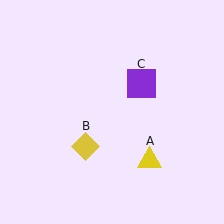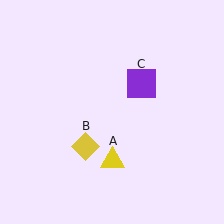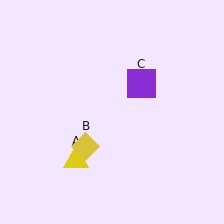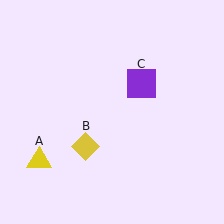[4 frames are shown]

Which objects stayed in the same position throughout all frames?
Yellow diamond (object B) and purple square (object C) remained stationary.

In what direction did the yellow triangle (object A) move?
The yellow triangle (object A) moved left.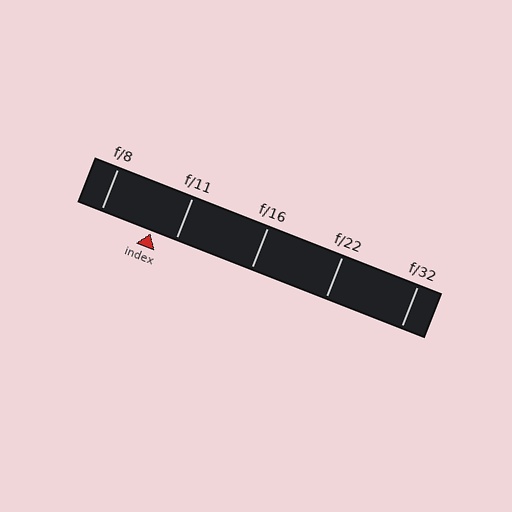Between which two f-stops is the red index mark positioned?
The index mark is between f/8 and f/11.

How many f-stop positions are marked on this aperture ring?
There are 5 f-stop positions marked.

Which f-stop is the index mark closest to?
The index mark is closest to f/11.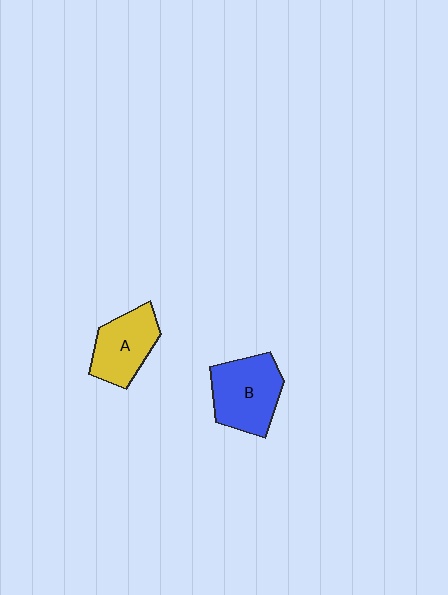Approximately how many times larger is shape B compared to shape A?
Approximately 1.2 times.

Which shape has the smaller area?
Shape A (yellow).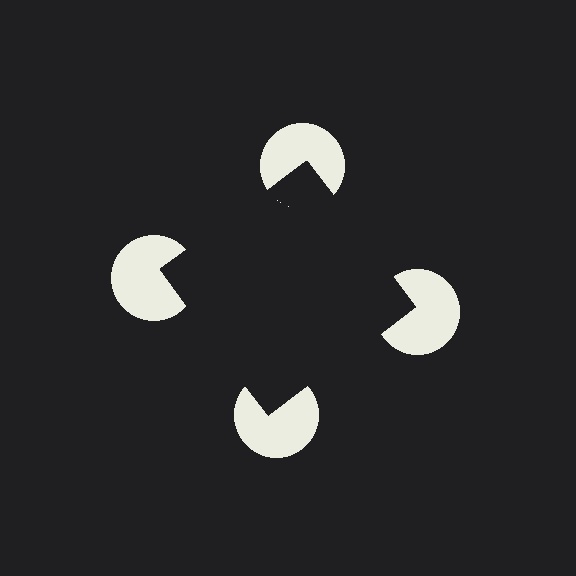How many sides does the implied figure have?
4 sides.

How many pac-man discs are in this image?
There are 4 — one at each vertex of the illusory square.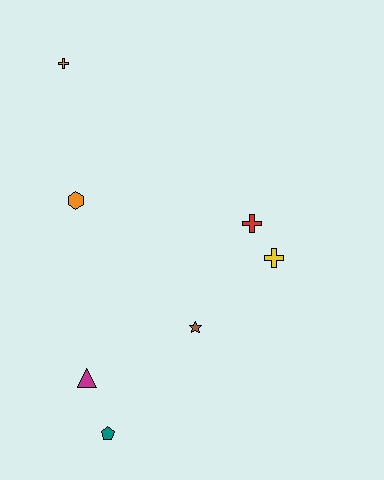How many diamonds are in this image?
There are no diamonds.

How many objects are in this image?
There are 7 objects.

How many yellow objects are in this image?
There is 1 yellow object.